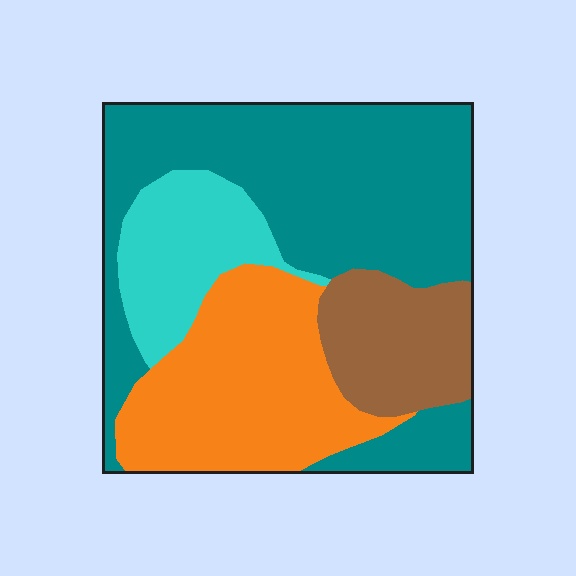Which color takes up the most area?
Teal, at roughly 45%.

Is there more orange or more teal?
Teal.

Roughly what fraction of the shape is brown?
Brown takes up about one eighth (1/8) of the shape.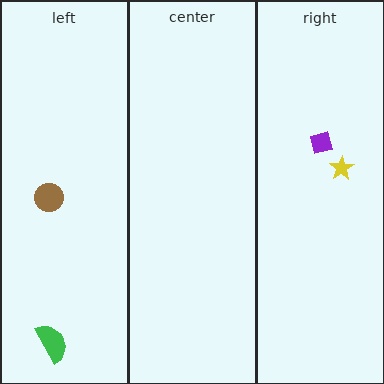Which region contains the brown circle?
The left region.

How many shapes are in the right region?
2.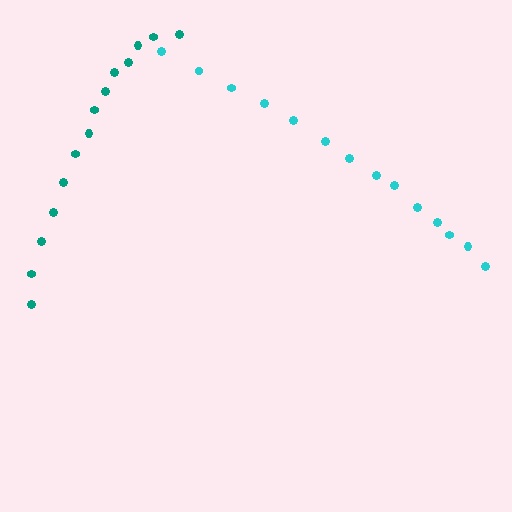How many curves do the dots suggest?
There are 2 distinct paths.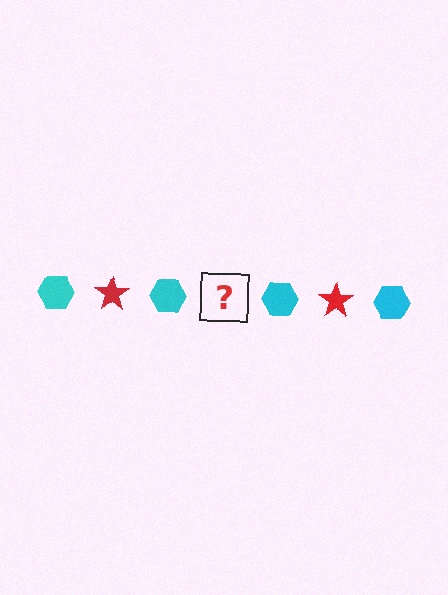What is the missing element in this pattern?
The missing element is a red star.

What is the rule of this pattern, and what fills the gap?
The rule is that the pattern alternates between cyan hexagon and red star. The gap should be filled with a red star.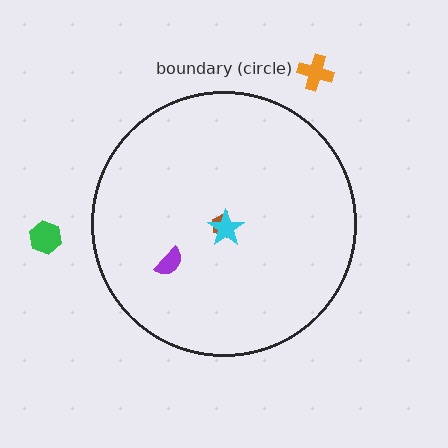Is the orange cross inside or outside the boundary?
Outside.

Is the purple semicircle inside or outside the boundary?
Inside.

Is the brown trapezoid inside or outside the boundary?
Inside.